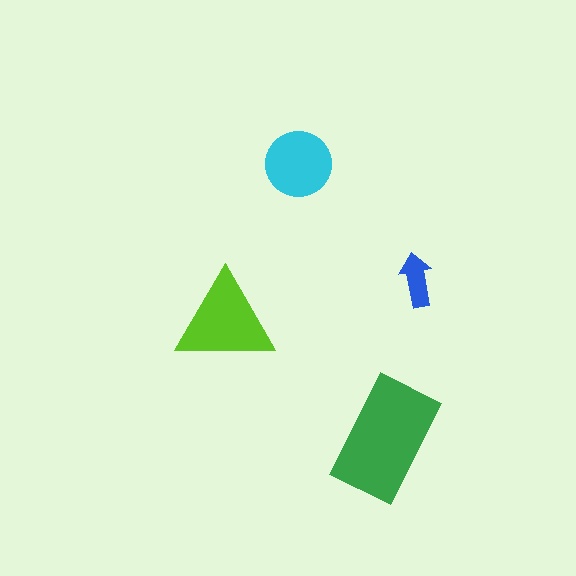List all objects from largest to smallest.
The green rectangle, the lime triangle, the cyan circle, the blue arrow.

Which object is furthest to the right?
The blue arrow is rightmost.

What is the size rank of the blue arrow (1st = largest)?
4th.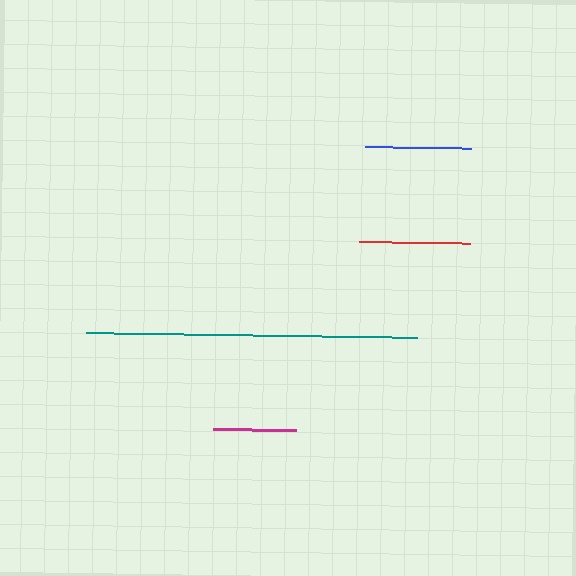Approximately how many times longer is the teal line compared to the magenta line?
The teal line is approximately 4.0 times the length of the magenta line.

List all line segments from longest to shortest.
From longest to shortest: teal, red, blue, magenta.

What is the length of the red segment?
The red segment is approximately 112 pixels long.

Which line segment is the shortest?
The magenta line is the shortest at approximately 82 pixels.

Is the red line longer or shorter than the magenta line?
The red line is longer than the magenta line.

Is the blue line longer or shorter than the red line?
The red line is longer than the blue line.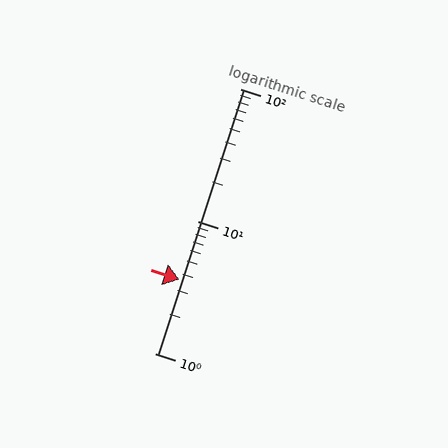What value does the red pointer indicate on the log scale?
The pointer indicates approximately 3.6.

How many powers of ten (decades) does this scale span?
The scale spans 2 decades, from 1 to 100.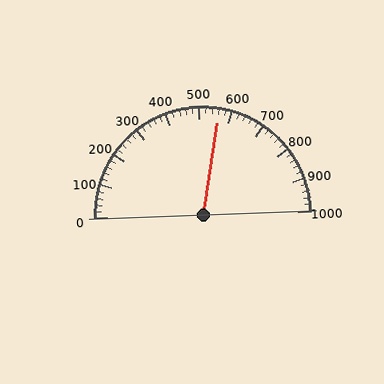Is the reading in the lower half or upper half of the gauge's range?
The reading is in the upper half of the range (0 to 1000).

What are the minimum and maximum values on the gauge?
The gauge ranges from 0 to 1000.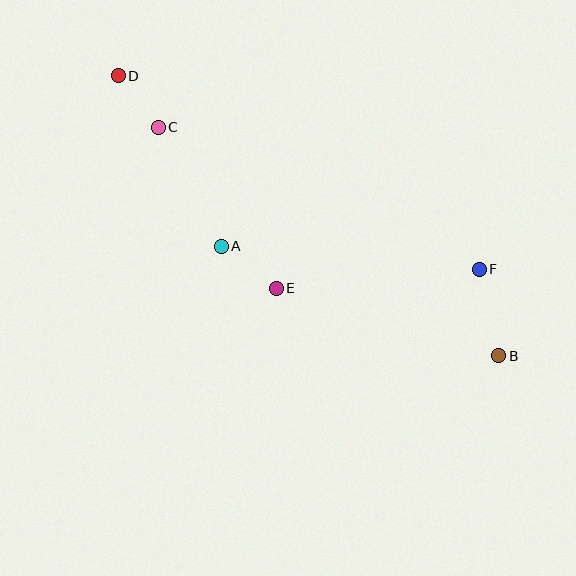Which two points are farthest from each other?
Points B and D are farthest from each other.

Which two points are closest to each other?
Points C and D are closest to each other.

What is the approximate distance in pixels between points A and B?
The distance between A and B is approximately 299 pixels.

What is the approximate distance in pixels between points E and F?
The distance between E and F is approximately 204 pixels.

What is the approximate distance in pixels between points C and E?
The distance between C and E is approximately 200 pixels.